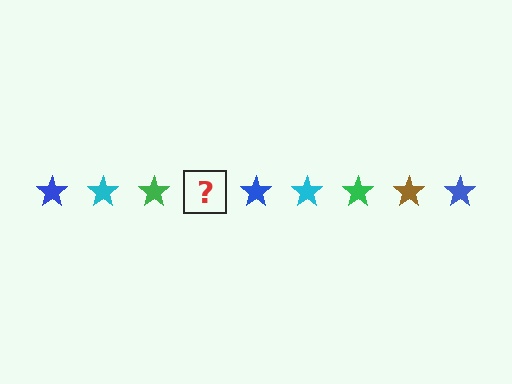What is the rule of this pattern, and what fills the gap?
The rule is that the pattern cycles through blue, cyan, green, brown stars. The gap should be filled with a brown star.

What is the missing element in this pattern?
The missing element is a brown star.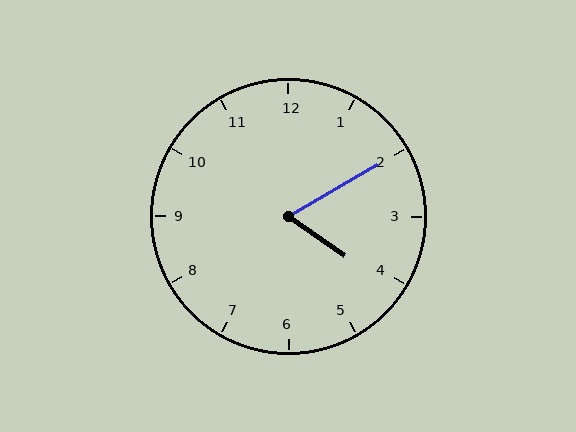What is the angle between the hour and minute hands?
Approximately 65 degrees.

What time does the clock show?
4:10.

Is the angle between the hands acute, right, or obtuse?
It is acute.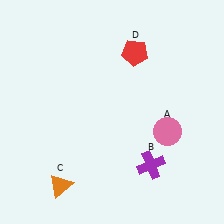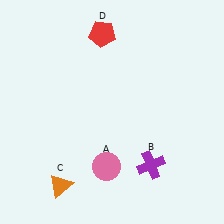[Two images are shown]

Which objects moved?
The objects that moved are: the pink circle (A), the red pentagon (D).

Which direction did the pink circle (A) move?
The pink circle (A) moved left.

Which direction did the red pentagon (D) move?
The red pentagon (D) moved left.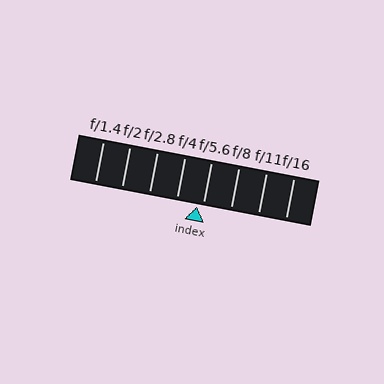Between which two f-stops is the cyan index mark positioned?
The index mark is between f/4 and f/5.6.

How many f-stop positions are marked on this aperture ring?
There are 8 f-stop positions marked.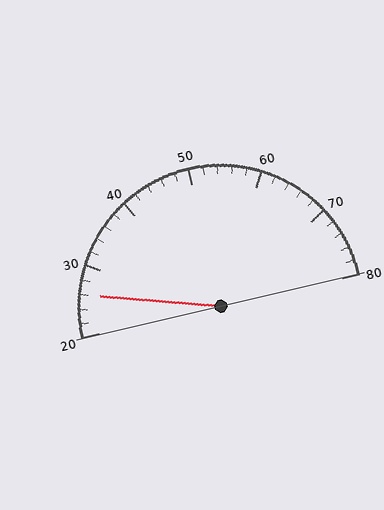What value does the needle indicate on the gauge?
The needle indicates approximately 26.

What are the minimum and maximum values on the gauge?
The gauge ranges from 20 to 80.